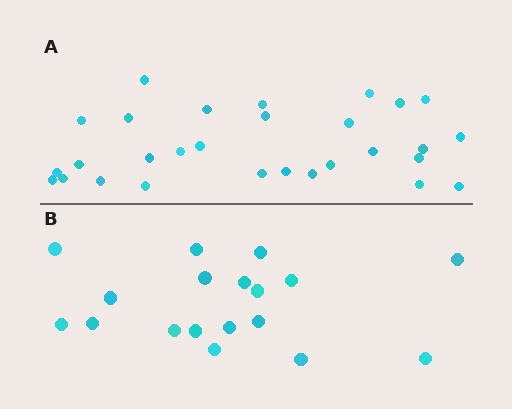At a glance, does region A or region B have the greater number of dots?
Region A (the top region) has more dots.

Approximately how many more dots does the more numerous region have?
Region A has roughly 12 or so more dots than region B.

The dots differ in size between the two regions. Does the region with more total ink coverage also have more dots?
No. Region B has more total ink coverage because its dots are larger, but region A actually contains more individual dots. Total area can be misleading — the number of items is what matters here.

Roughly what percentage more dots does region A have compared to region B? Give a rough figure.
About 60% more.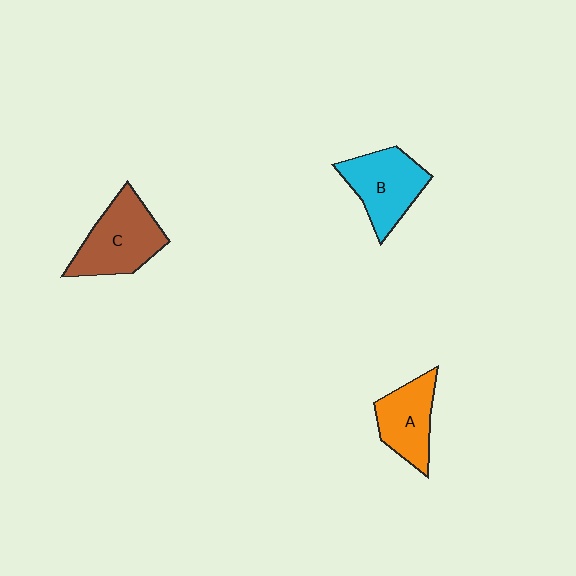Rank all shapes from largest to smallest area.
From largest to smallest: C (brown), B (cyan), A (orange).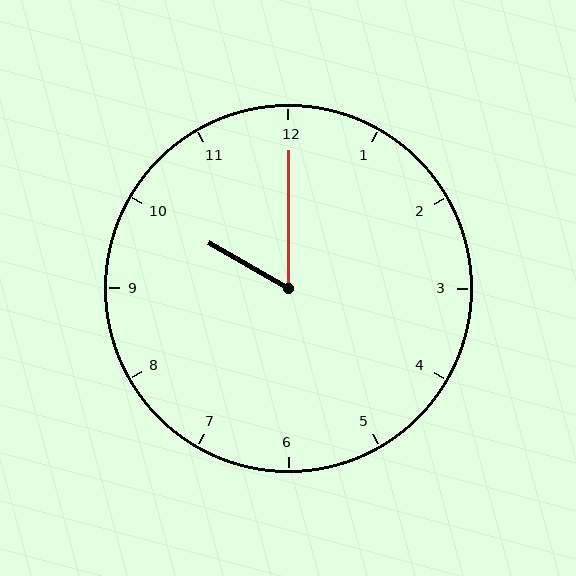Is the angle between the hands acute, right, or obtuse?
It is acute.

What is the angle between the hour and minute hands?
Approximately 60 degrees.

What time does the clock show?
10:00.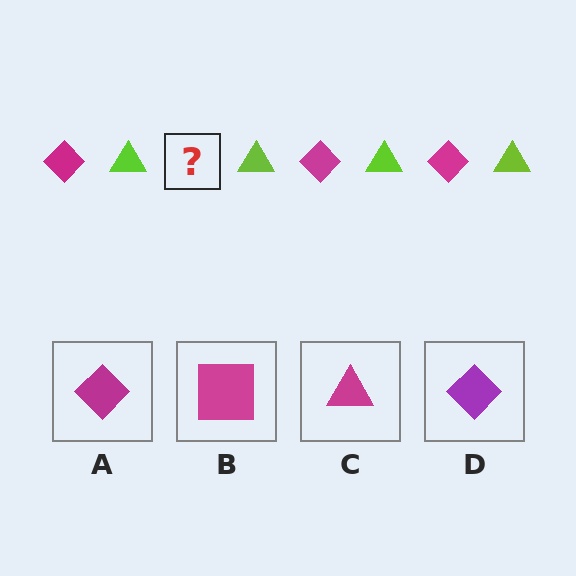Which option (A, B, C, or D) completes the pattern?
A.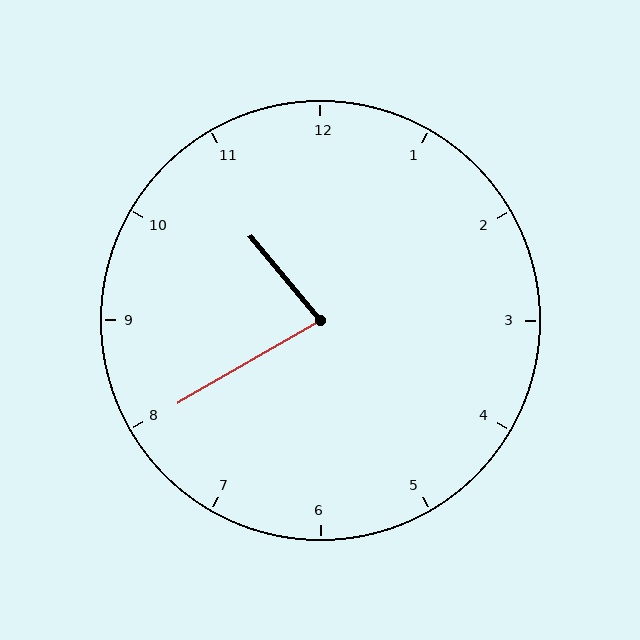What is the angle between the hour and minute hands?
Approximately 80 degrees.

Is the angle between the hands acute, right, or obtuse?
It is acute.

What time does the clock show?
10:40.